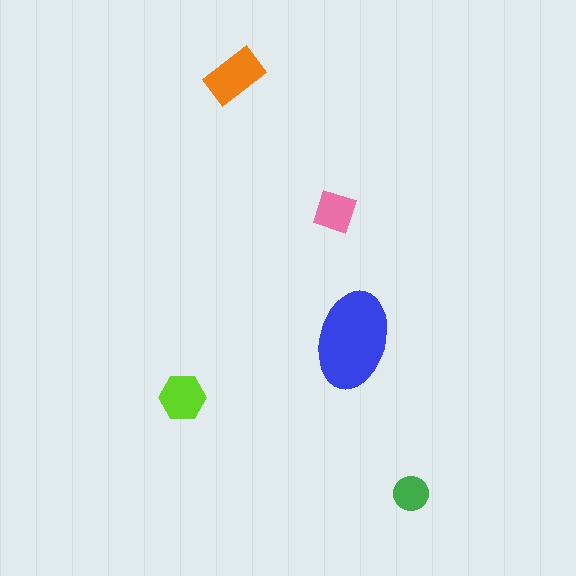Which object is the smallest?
The green circle.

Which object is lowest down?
The green circle is bottommost.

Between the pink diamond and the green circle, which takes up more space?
The pink diamond.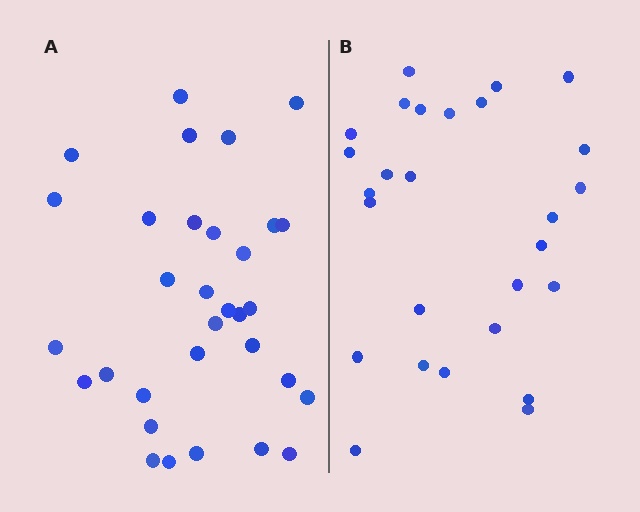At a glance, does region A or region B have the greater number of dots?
Region A (the left region) has more dots.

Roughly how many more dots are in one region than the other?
Region A has about 5 more dots than region B.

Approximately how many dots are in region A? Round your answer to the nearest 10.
About 30 dots. (The exact count is 32, which rounds to 30.)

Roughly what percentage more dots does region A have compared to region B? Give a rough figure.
About 20% more.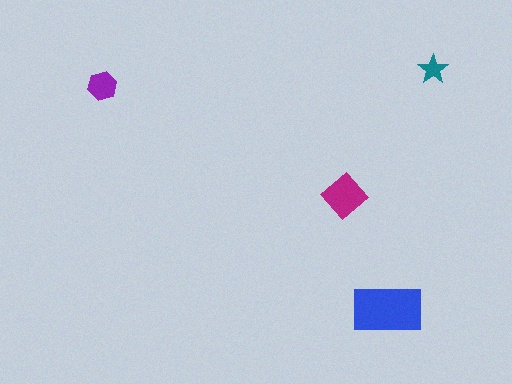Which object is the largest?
The blue rectangle.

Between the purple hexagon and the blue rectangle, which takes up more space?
The blue rectangle.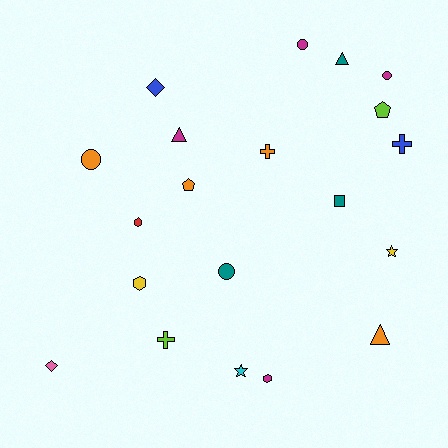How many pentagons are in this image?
There are 2 pentagons.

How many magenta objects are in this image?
There are 4 magenta objects.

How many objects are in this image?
There are 20 objects.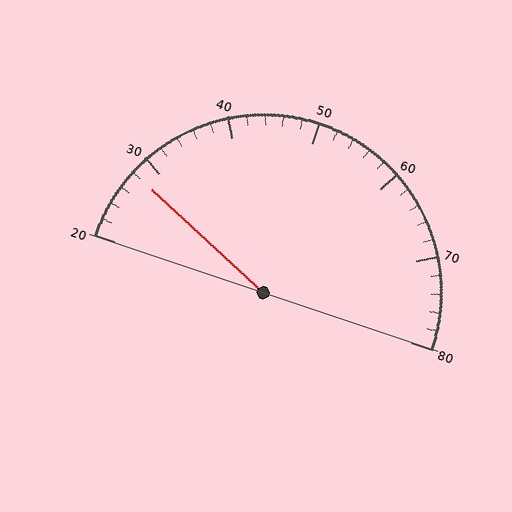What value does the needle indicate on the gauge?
The needle indicates approximately 28.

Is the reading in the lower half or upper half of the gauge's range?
The reading is in the lower half of the range (20 to 80).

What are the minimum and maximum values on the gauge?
The gauge ranges from 20 to 80.